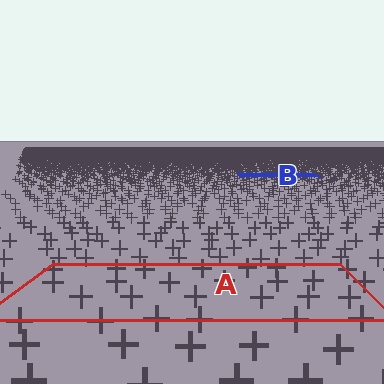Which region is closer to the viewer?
Region A is closer. The texture elements there are larger and more spread out.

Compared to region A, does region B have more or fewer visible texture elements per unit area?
Region B has more texture elements per unit area — they are packed more densely because it is farther away.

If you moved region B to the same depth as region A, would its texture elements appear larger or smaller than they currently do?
They would appear larger. At a closer depth, the same texture elements are projected at a bigger on-screen size.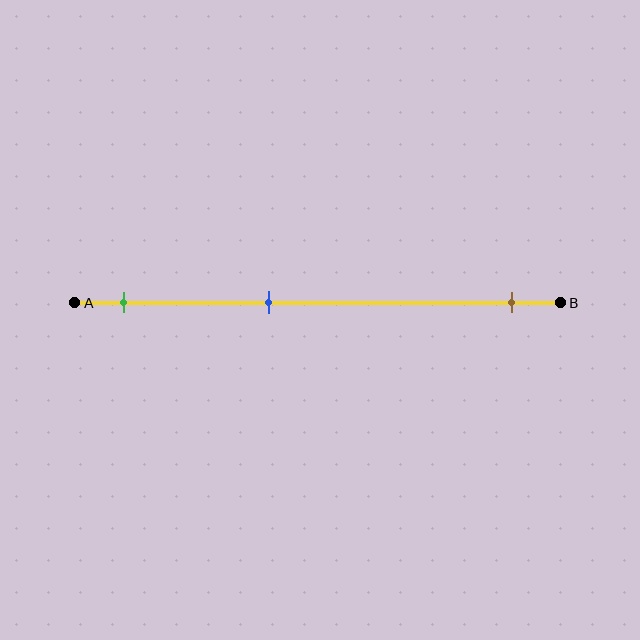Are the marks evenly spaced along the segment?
No, the marks are not evenly spaced.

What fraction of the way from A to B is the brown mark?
The brown mark is approximately 90% (0.9) of the way from A to B.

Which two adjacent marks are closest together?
The green and blue marks are the closest adjacent pair.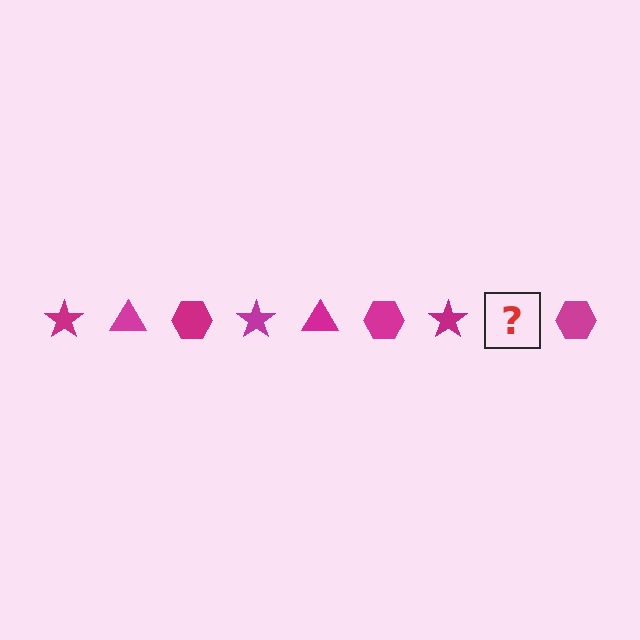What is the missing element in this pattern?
The missing element is a magenta triangle.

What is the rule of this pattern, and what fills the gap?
The rule is that the pattern cycles through star, triangle, hexagon shapes in magenta. The gap should be filled with a magenta triangle.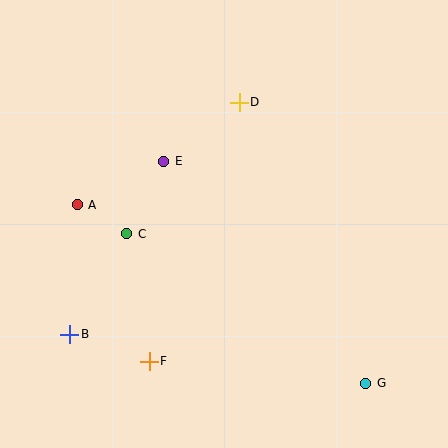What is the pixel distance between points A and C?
The distance between A and C is 57 pixels.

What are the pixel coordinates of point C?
Point C is at (127, 234).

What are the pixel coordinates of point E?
Point E is at (164, 161).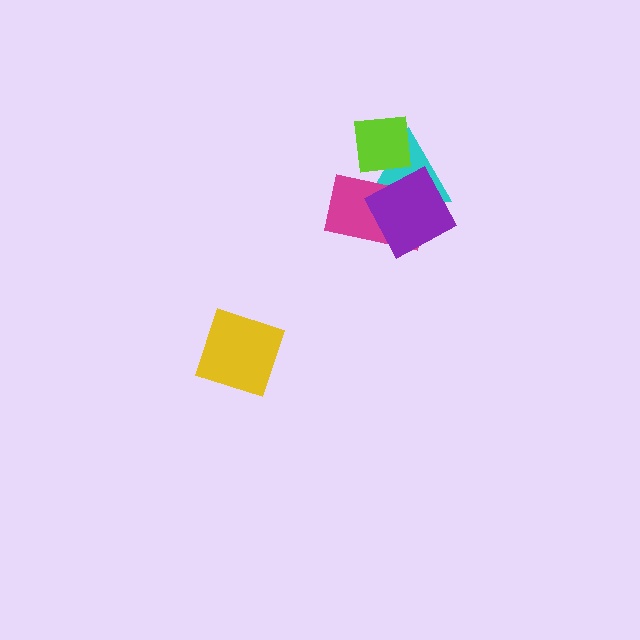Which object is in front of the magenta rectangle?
The purple square is in front of the magenta rectangle.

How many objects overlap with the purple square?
2 objects overlap with the purple square.